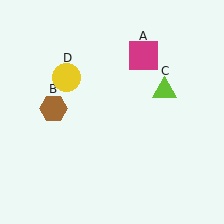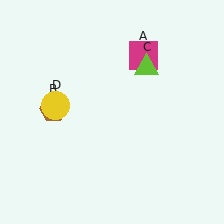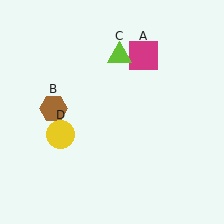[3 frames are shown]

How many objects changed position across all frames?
2 objects changed position: lime triangle (object C), yellow circle (object D).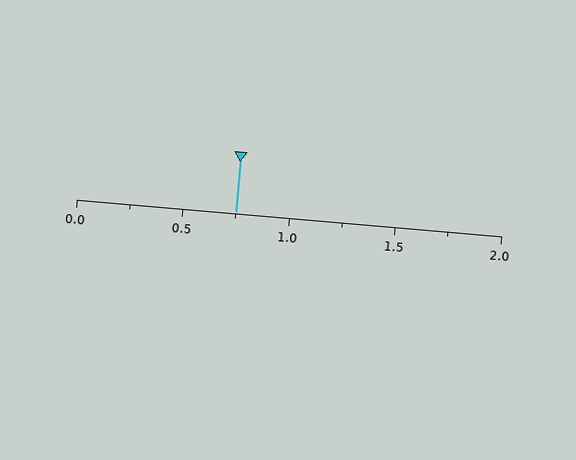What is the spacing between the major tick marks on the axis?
The major ticks are spaced 0.5 apart.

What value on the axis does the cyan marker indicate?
The marker indicates approximately 0.75.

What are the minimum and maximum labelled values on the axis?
The axis runs from 0.0 to 2.0.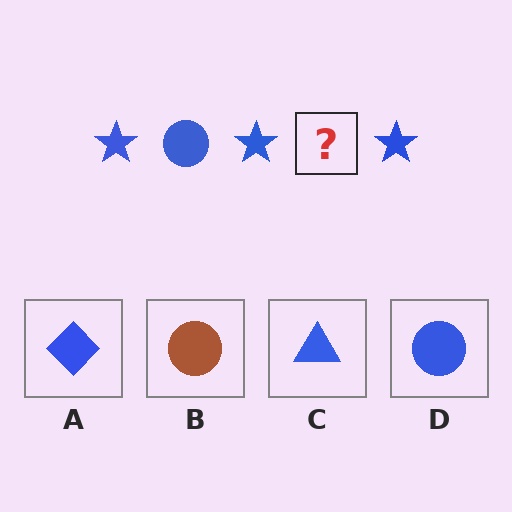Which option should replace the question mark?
Option D.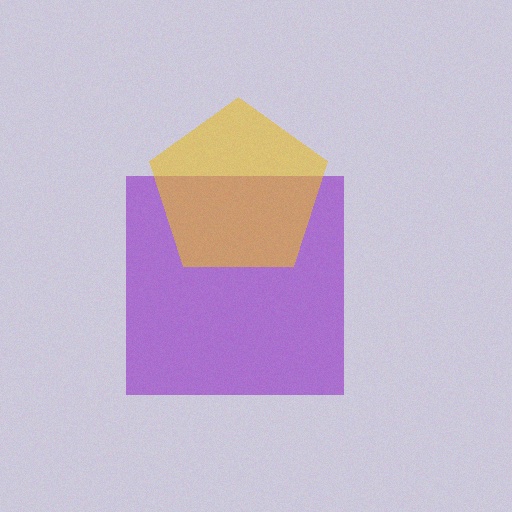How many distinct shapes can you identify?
There are 2 distinct shapes: a purple square, a yellow pentagon.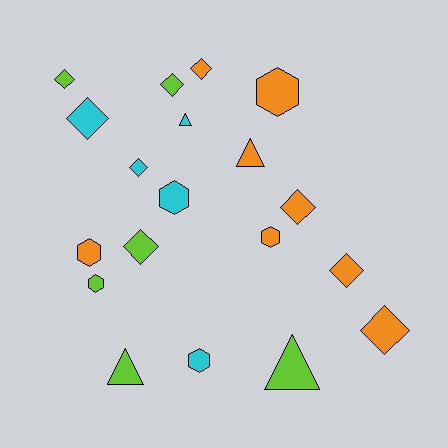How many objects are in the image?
There are 19 objects.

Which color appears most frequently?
Orange, with 8 objects.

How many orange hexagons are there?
There are 3 orange hexagons.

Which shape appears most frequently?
Diamond, with 9 objects.